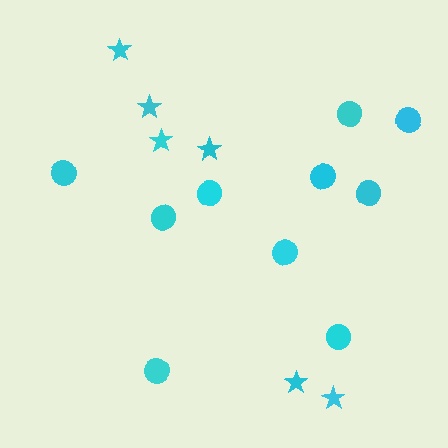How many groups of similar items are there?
There are 2 groups: one group of stars (6) and one group of circles (10).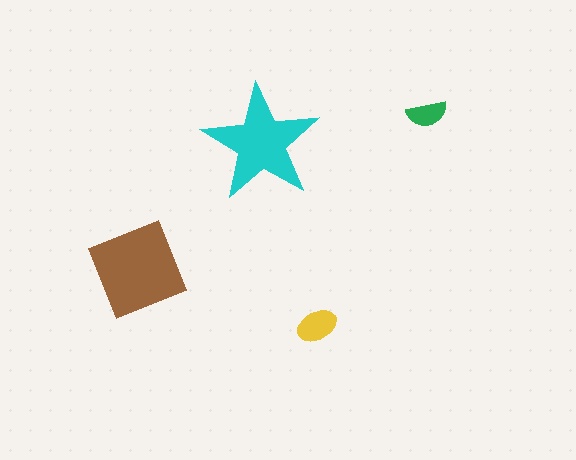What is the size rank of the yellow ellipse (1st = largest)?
3rd.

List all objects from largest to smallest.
The brown diamond, the cyan star, the yellow ellipse, the green semicircle.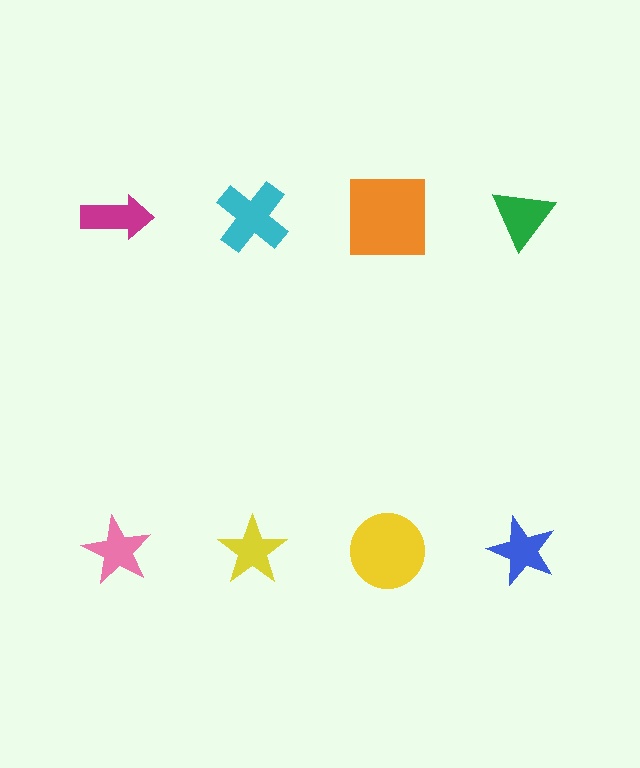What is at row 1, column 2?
A cyan cross.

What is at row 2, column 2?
A yellow star.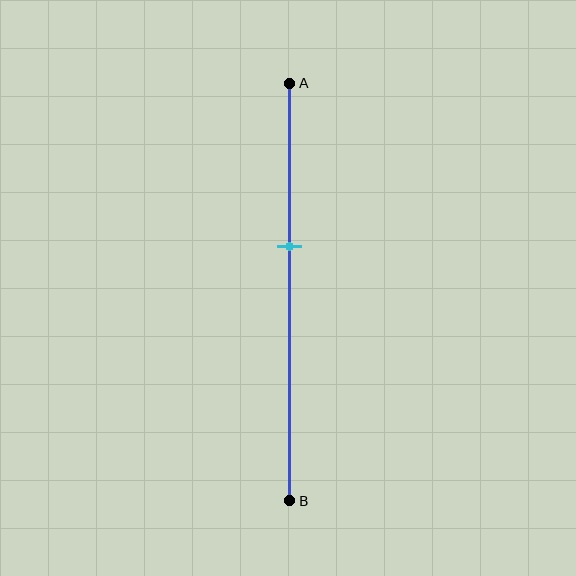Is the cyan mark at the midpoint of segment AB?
No, the mark is at about 40% from A, not at the 50% midpoint.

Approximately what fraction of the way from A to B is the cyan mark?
The cyan mark is approximately 40% of the way from A to B.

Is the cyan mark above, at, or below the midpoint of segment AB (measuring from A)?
The cyan mark is above the midpoint of segment AB.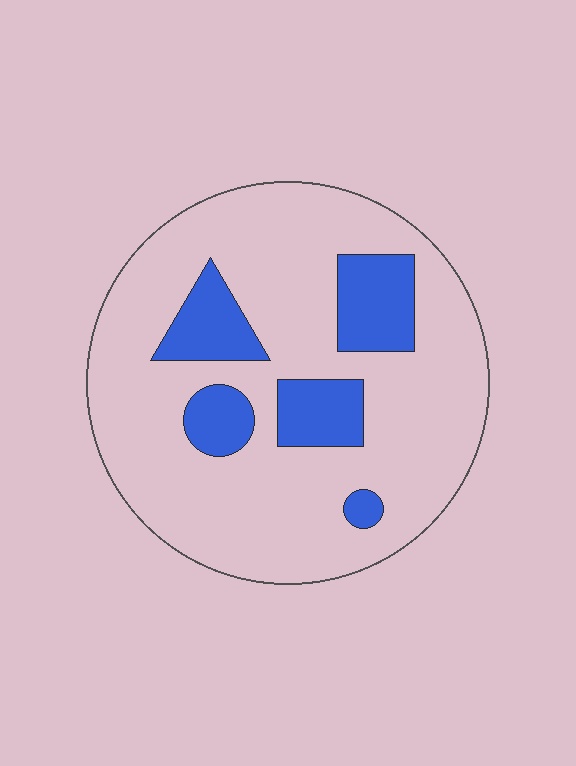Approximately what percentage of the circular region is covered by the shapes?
Approximately 20%.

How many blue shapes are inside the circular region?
5.